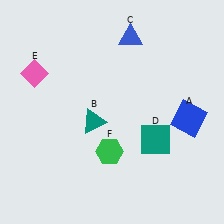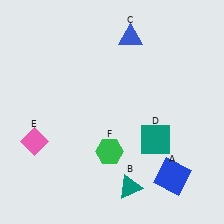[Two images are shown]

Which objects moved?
The objects that moved are: the blue square (A), the teal triangle (B), the pink diamond (E).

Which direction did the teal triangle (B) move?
The teal triangle (B) moved down.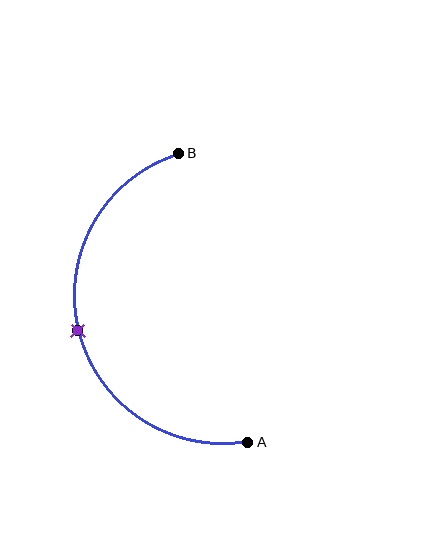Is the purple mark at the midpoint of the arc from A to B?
Yes. The purple mark lies on the arc at equal arc-length from both A and B — it is the arc midpoint.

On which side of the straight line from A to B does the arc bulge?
The arc bulges to the left of the straight line connecting A and B.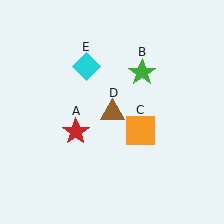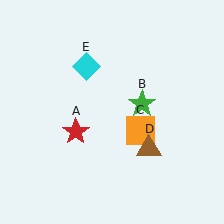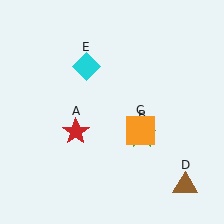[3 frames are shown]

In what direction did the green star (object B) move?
The green star (object B) moved down.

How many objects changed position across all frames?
2 objects changed position: green star (object B), brown triangle (object D).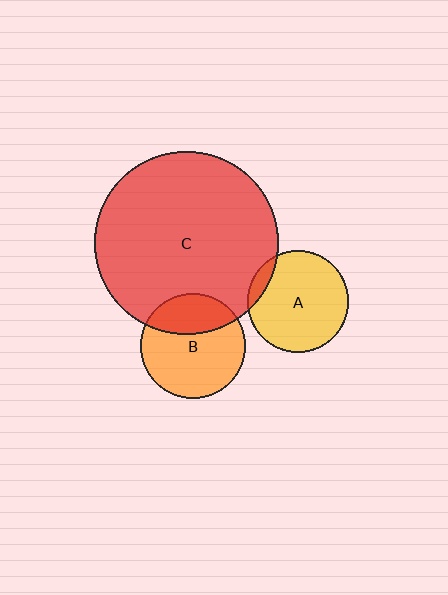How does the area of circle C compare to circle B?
Approximately 3.0 times.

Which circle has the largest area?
Circle C (red).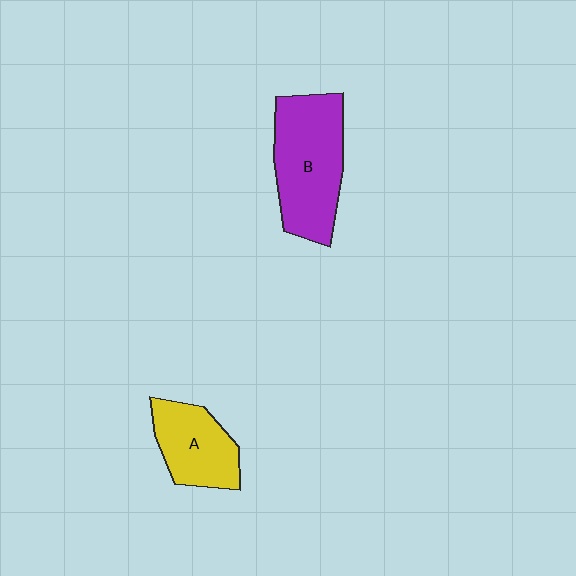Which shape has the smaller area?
Shape A (yellow).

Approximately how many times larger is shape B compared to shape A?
Approximately 1.6 times.